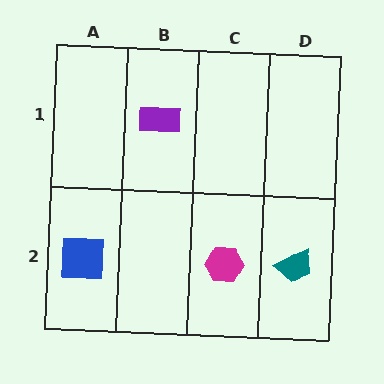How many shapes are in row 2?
3 shapes.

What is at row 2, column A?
A blue square.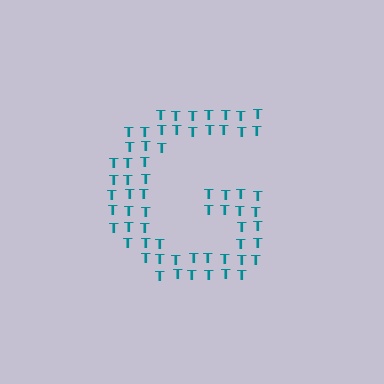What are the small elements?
The small elements are letter T's.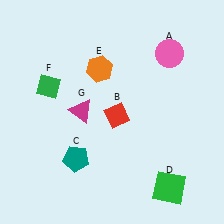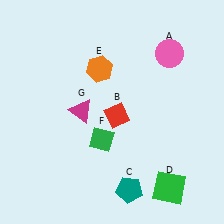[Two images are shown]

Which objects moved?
The objects that moved are: the teal pentagon (C), the green diamond (F).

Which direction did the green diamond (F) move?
The green diamond (F) moved right.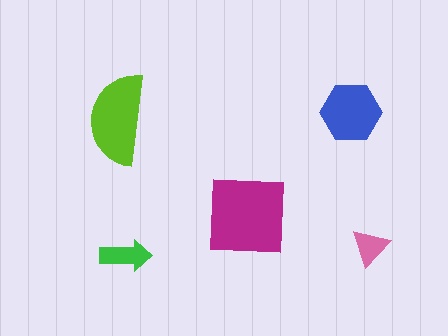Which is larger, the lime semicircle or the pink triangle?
The lime semicircle.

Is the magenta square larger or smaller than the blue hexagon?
Larger.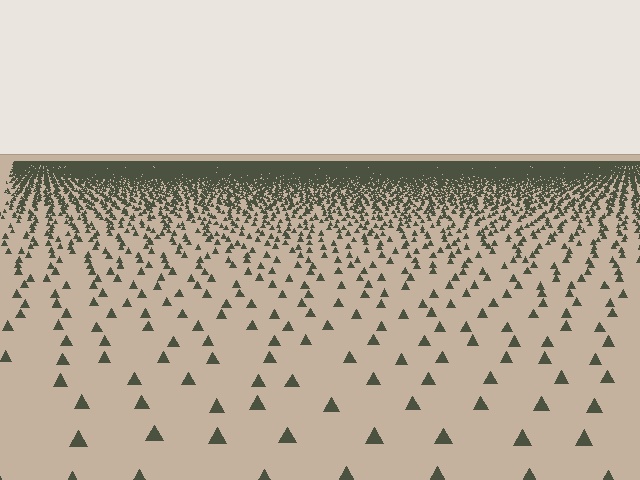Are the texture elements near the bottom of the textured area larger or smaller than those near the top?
Larger. Near the bottom, elements are closer to the viewer and appear at a bigger on-screen size.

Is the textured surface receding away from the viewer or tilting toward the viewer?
The surface is receding away from the viewer. Texture elements get smaller and denser toward the top.